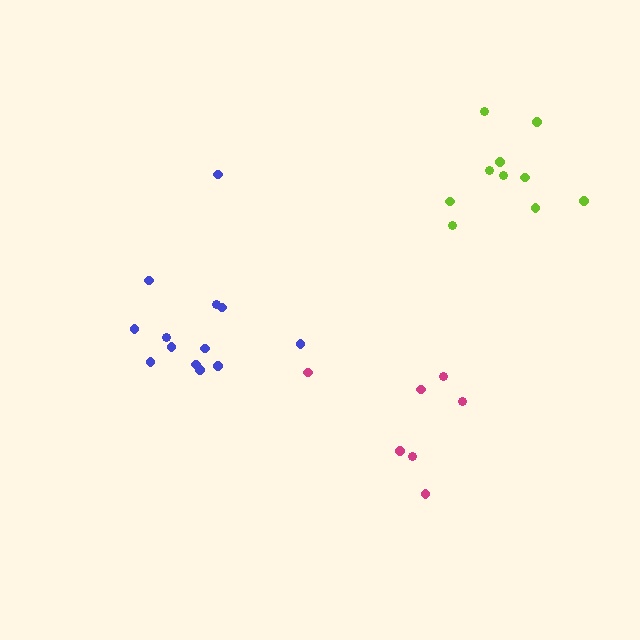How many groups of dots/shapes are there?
There are 3 groups.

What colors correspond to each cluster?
The clusters are colored: blue, magenta, lime.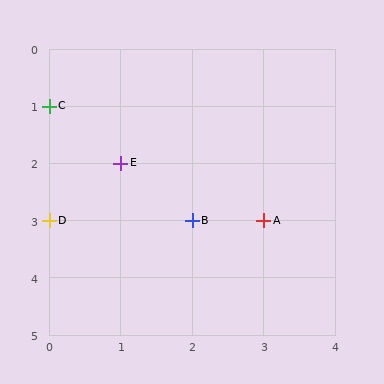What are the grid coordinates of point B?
Point B is at grid coordinates (2, 3).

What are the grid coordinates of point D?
Point D is at grid coordinates (0, 3).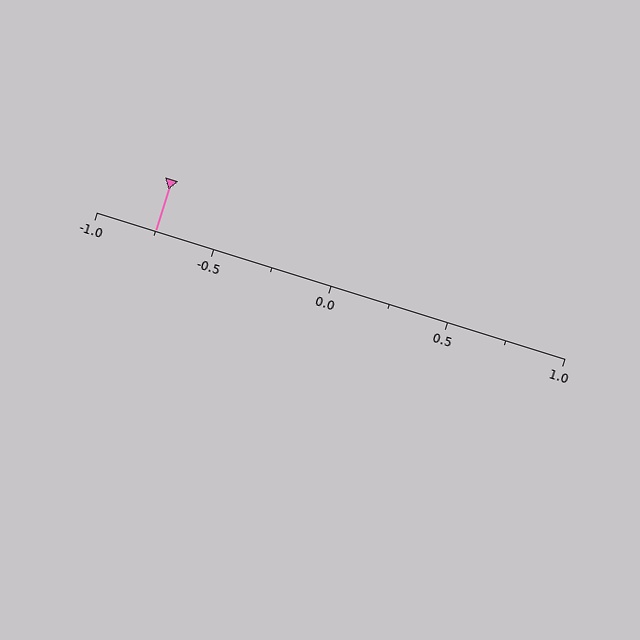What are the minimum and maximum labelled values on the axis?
The axis runs from -1.0 to 1.0.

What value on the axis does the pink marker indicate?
The marker indicates approximately -0.75.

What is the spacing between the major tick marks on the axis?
The major ticks are spaced 0.5 apart.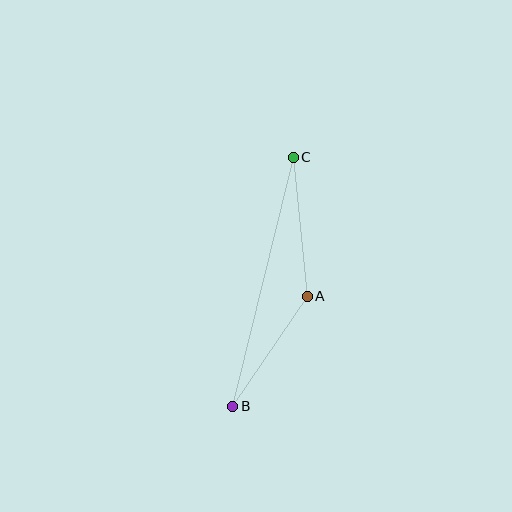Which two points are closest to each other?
Points A and B are closest to each other.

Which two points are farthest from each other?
Points B and C are farthest from each other.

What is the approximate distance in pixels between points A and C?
The distance between A and C is approximately 140 pixels.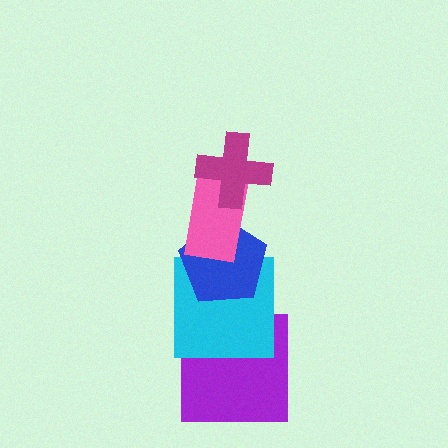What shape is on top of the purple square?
The cyan square is on top of the purple square.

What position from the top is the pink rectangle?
The pink rectangle is 2nd from the top.